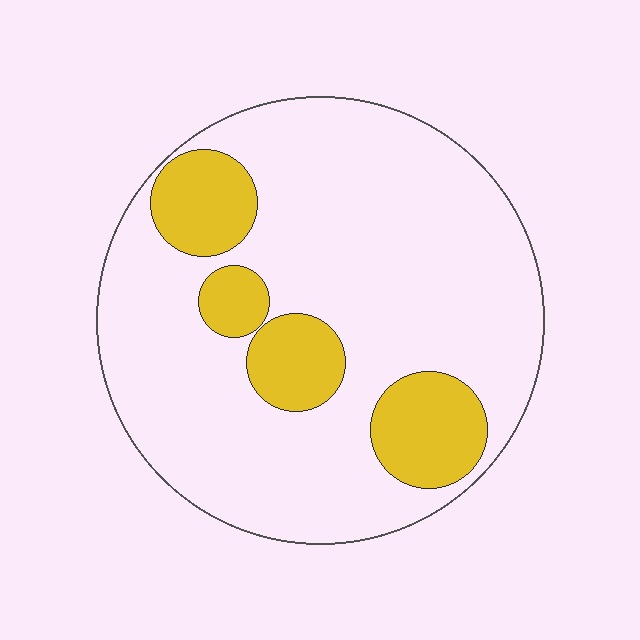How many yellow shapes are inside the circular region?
4.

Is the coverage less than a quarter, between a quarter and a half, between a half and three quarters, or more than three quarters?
Less than a quarter.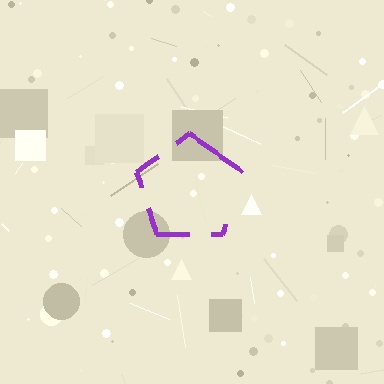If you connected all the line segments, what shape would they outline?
They would outline a pentagon.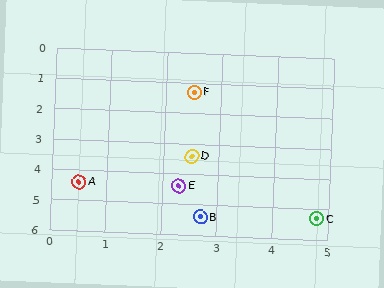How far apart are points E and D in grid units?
Points E and D are about 1.0 grid units apart.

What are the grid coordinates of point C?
Point C is at approximately (4.8, 5.3).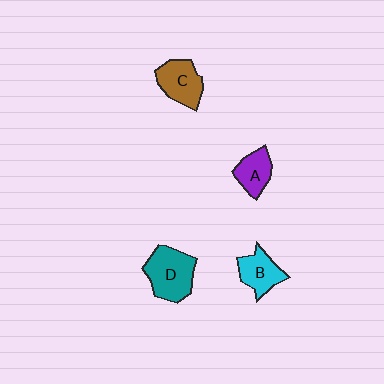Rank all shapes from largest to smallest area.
From largest to smallest: D (teal), C (brown), B (cyan), A (purple).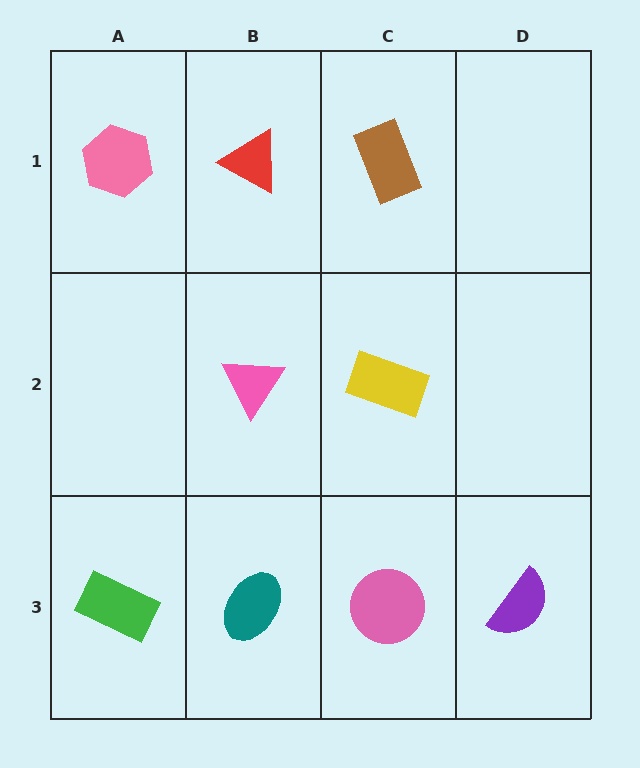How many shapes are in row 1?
3 shapes.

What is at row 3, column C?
A pink circle.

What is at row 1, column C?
A brown rectangle.